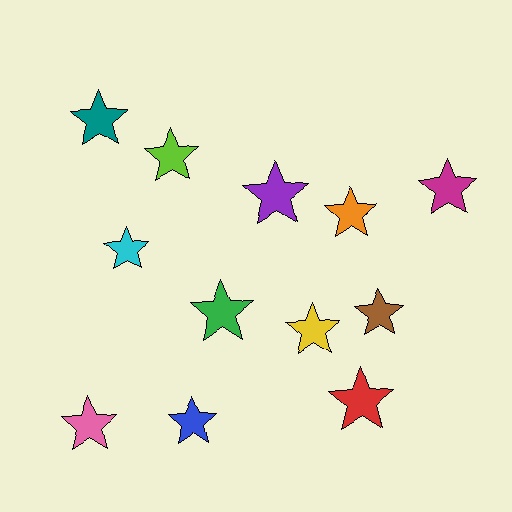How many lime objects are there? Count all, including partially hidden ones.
There is 1 lime object.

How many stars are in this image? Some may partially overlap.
There are 12 stars.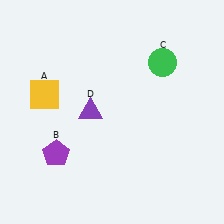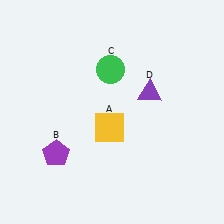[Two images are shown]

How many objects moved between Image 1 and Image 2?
3 objects moved between the two images.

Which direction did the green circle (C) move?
The green circle (C) moved left.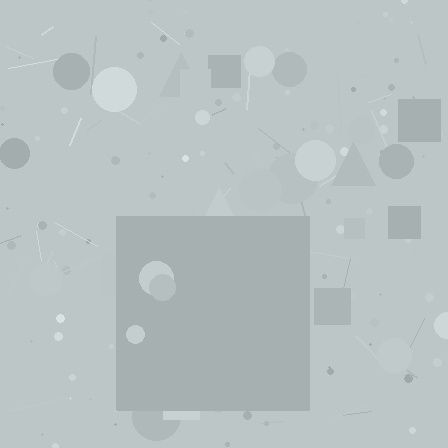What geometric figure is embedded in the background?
A square is embedded in the background.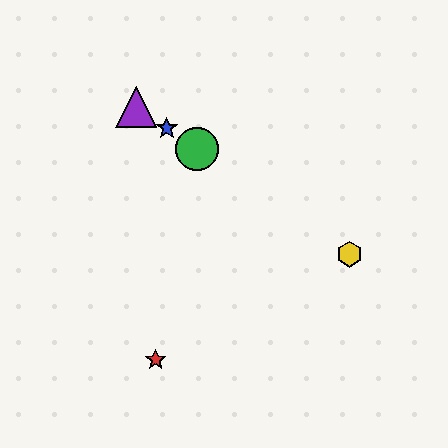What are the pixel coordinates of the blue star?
The blue star is at (167, 128).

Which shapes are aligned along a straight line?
The blue star, the green circle, the yellow hexagon, the purple triangle are aligned along a straight line.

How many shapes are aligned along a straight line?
4 shapes (the blue star, the green circle, the yellow hexagon, the purple triangle) are aligned along a straight line.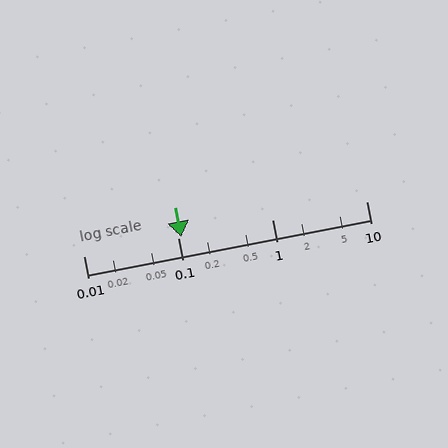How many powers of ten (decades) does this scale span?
The scale spans 3 decades, from 0.01 to 10.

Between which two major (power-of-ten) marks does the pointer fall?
The pointer is between 0.1 and 1.